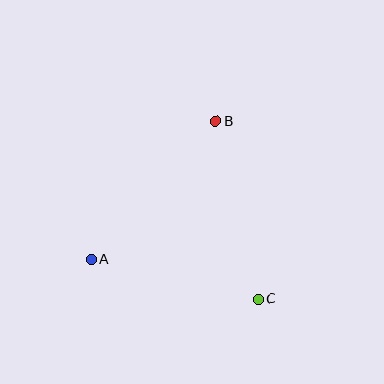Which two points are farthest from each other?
Points A and B are farthest from each other.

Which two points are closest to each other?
Points A and C are closest to each other.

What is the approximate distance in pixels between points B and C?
The distance between B and C is approximately 183 pixels.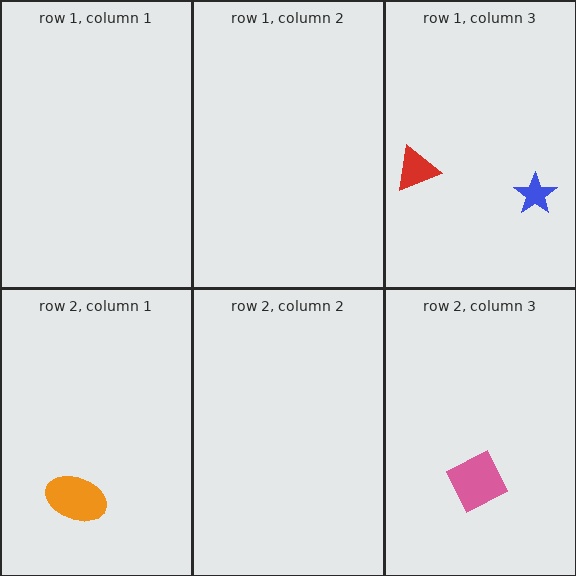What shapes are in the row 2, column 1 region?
The orange ellipse.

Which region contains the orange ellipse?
The row 2, column 1 region.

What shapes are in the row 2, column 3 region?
The pink diamond.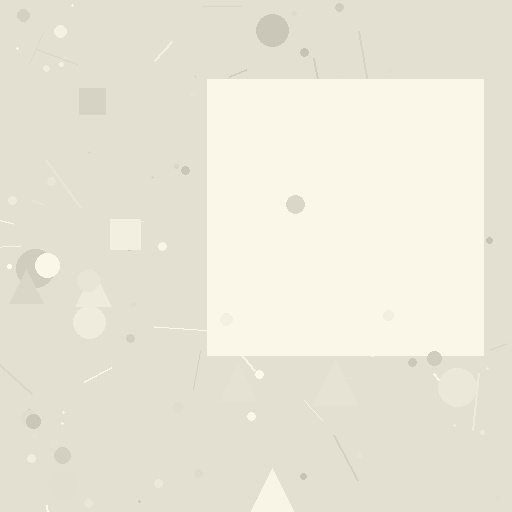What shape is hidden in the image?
A square is hidden in the image.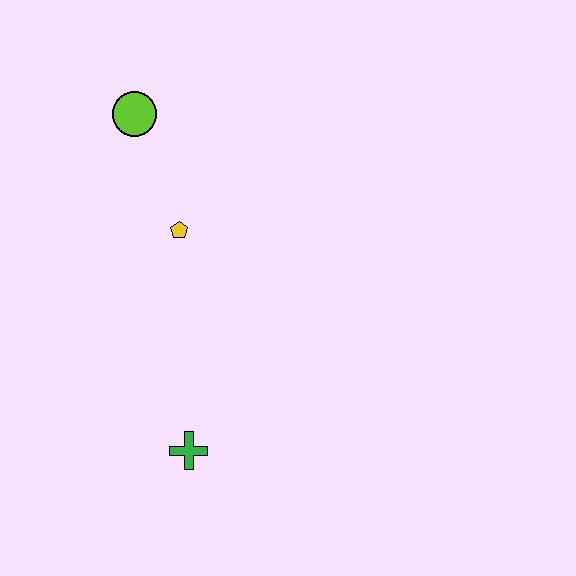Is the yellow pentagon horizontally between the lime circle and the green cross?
Yes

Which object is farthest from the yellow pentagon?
The green cross is farthest from the yellow pentagon.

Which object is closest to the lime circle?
The yellow pentagon is closest to the lime circle.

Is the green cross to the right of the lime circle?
Yes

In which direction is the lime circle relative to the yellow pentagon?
The lime circle is above the yellow pentagon.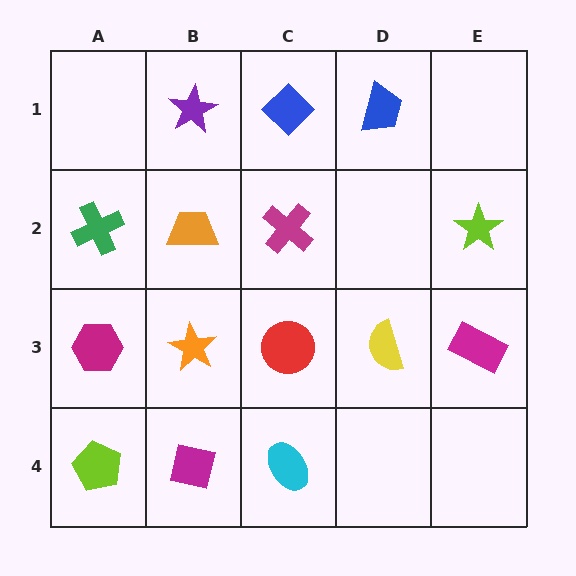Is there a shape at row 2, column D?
No, that cell is empty.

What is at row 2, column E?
A lime star.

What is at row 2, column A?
A green cross.